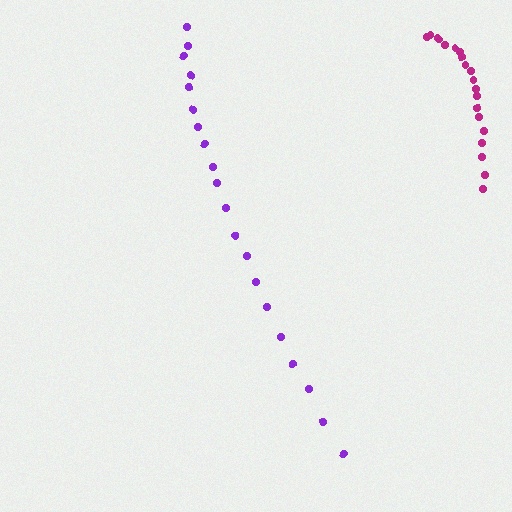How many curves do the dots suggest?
There are 2 distinct paths.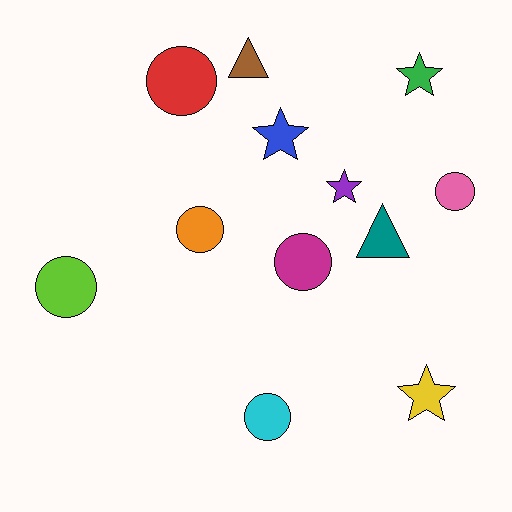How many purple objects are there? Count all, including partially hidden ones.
There is 1 purple object.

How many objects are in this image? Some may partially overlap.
There are 12 objects.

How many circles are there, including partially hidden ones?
There are 6 circles.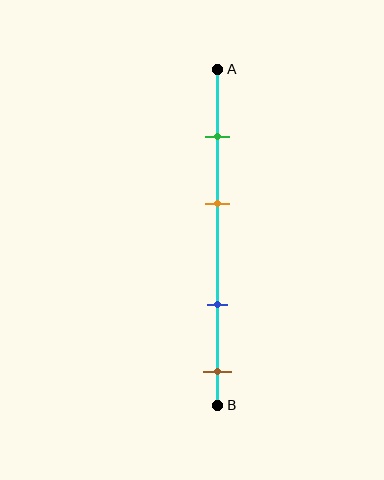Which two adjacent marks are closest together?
The green and orange marks are the closest adjacent pair.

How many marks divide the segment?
There are 4 marks dividing the segment.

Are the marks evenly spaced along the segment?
No, the marks are not evenly spaced.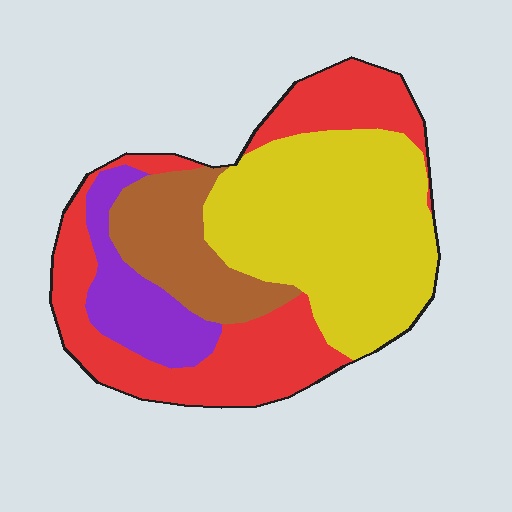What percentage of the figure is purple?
Purple takes up less than a sixth of the figure.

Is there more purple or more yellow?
Yellow.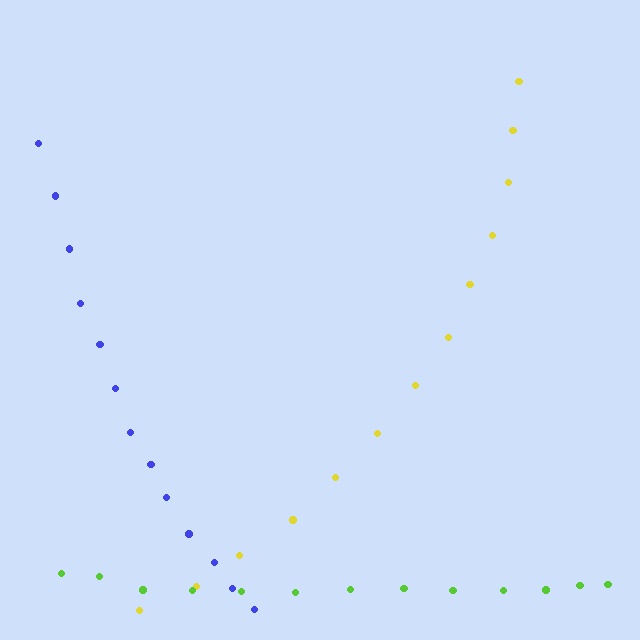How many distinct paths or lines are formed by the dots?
There are 3 distinct paths.